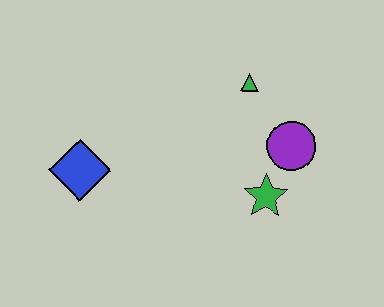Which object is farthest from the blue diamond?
The purple circle is farthest from the blue diamond.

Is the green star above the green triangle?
No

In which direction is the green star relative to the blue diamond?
The green star is to the right of the blue diamond.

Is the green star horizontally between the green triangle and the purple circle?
Yes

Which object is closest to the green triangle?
The purple circle is closest to the green triangle.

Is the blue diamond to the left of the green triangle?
Yes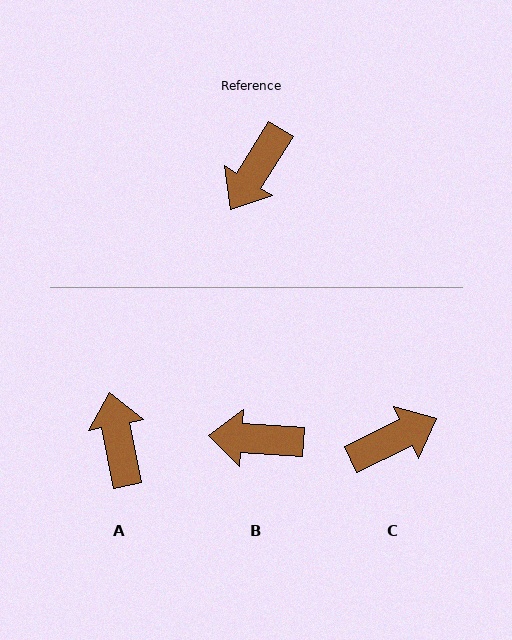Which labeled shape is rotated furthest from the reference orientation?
C, about 148 degrees away.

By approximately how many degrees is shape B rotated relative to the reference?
Approximately 62 degrees clockwise.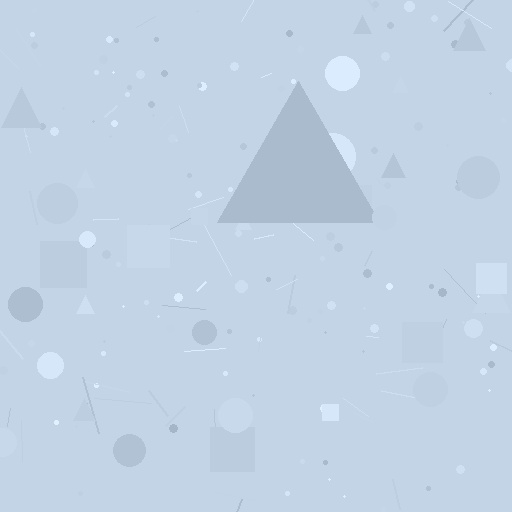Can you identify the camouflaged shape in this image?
The camouflaged shape is a triangle.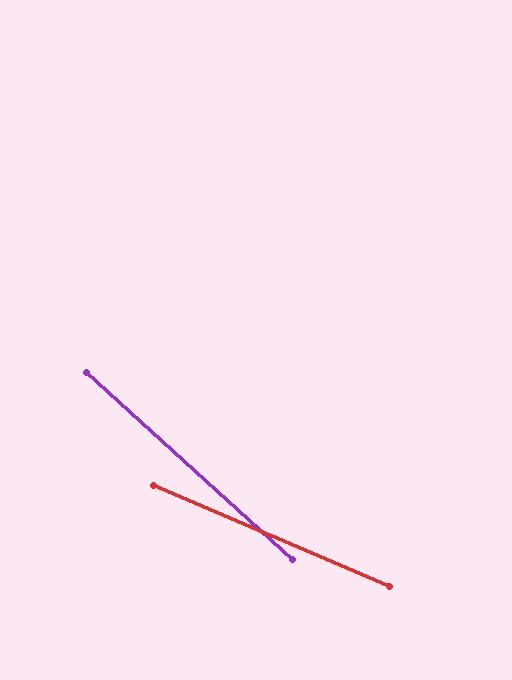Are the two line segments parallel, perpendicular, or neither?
Neither parallel nor perpendicular — they differ by about 19°.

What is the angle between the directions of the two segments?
Approximately 19 degrees.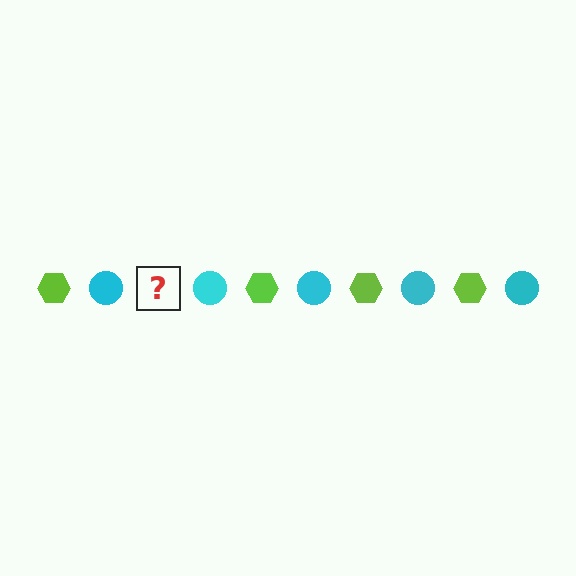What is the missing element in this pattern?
The missing element is a lime hexagon.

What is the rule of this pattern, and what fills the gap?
The rule is that the pattern alternates between lime hexagon and cyan circle. The gap should be filled with a lime hexagon.